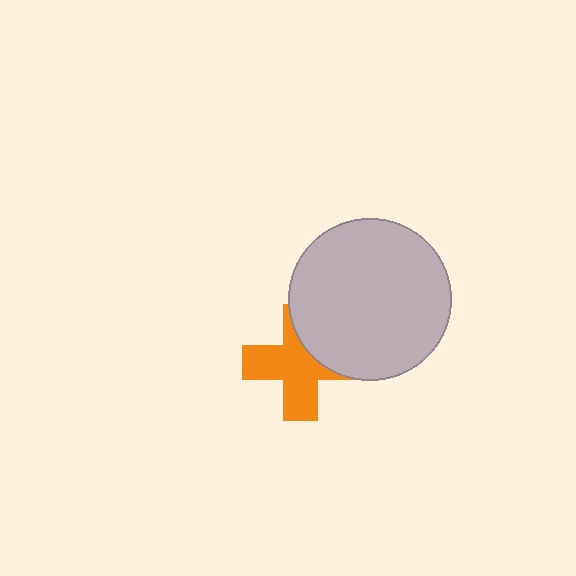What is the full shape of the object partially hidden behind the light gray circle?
The partially hidden object is an orange cross.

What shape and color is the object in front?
The object in front is a light gray circle.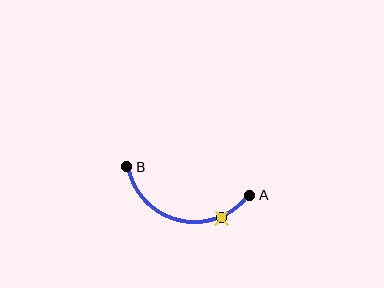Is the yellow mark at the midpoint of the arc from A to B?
No. The yellow mark lies on the arc but is closer to endpoint A. The arc midpoint would be at the point on the curve equidistant along the arc from both A and B.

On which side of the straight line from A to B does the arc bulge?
The arc bulges below the straight line connecting A and B.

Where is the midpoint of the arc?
The arc midpoint is the point on the curve farthest from the straight line joining A and B. It sits below that line.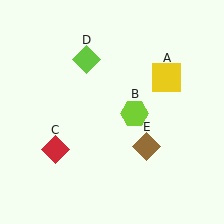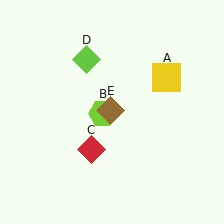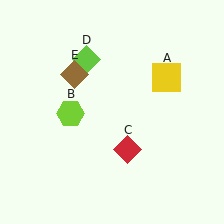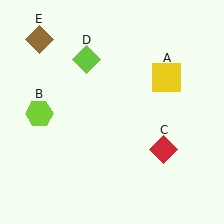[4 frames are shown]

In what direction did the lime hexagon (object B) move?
The lime hexagon (object B) moved left.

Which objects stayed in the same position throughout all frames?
Yellow square (object A) and lime diamond (object D) remained stationary.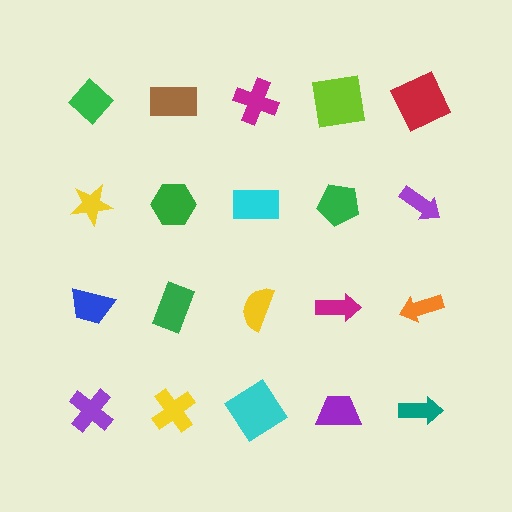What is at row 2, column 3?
A cyan rectangle.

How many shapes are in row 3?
5 shapes.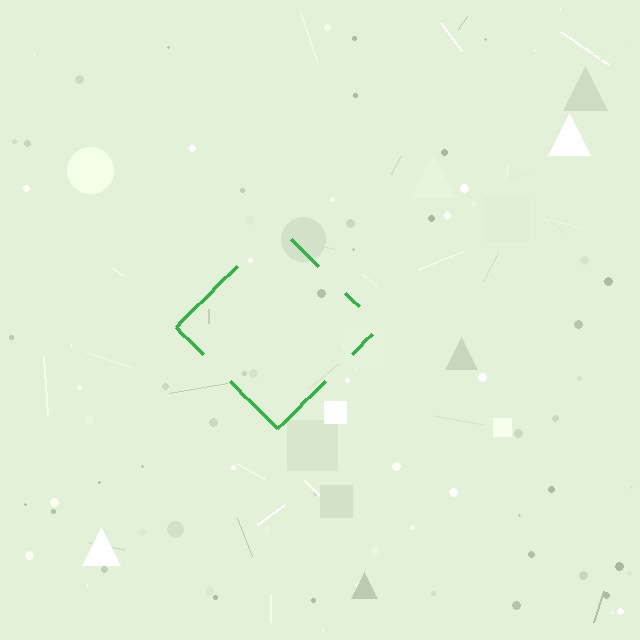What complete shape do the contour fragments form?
The contour fragments form a diamond.